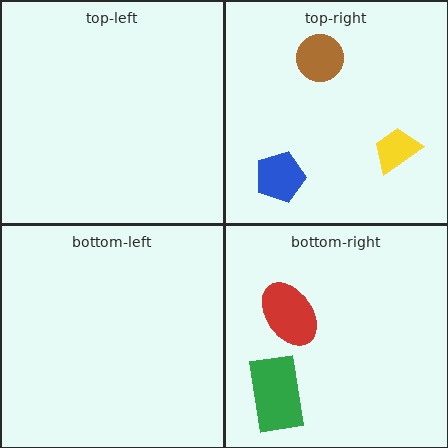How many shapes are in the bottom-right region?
2.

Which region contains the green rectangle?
The bottom-right region.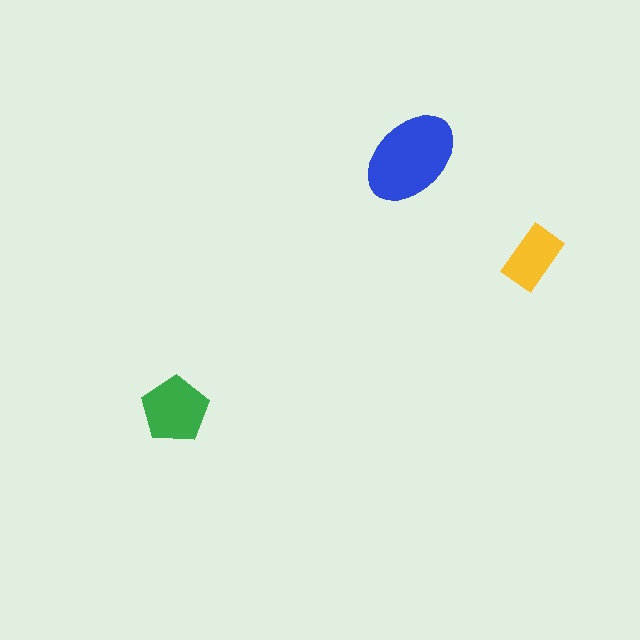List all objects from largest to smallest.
The blue ellipse, the green pentagon, the yellow rectangle.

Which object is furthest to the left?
The green pentagon is leftmost.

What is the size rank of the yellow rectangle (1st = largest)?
3rd.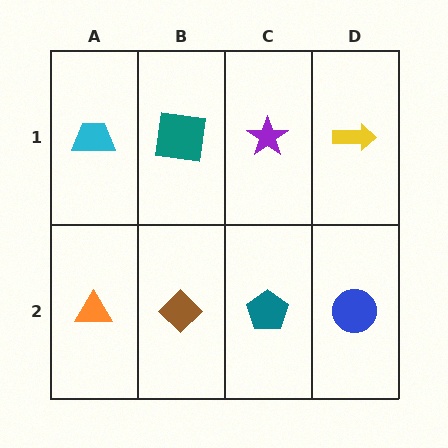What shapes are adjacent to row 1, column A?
An orange triangle (row 2, column A), a teal square (row 1, column B).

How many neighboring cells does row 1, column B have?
3.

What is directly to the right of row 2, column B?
A teal pentagon.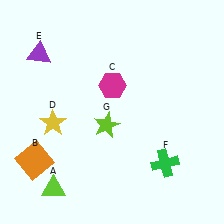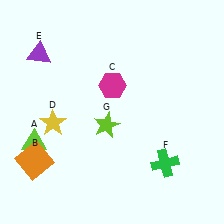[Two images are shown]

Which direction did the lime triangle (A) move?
The lime triangle (A) moved up.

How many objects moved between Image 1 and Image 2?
1 object moved between the two images.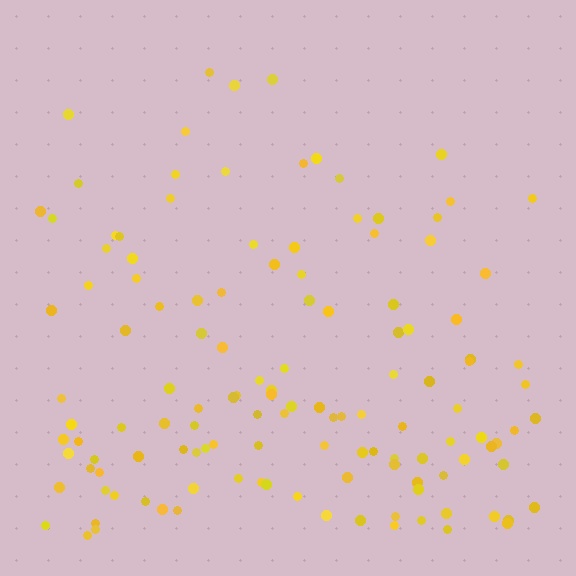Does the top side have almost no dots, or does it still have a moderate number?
Still a moderate number, just noticeably fewer than the bottom.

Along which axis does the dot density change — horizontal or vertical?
Vertical.